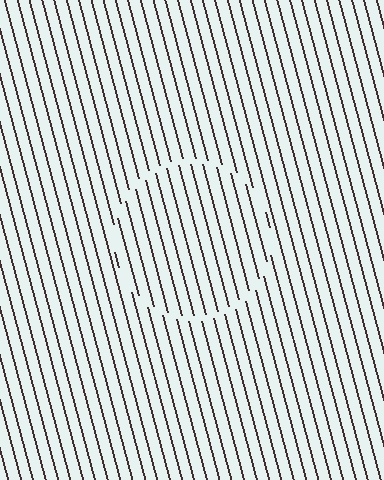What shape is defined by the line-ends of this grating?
An illusory circle. The interior of the shape contains the same grating, shifted by half a period — the contour is defined by the phase discontinuity where line-ends from the inner and outer gratings abut.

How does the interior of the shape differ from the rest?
The interior of the shape contains the same grating, shifted by half a period — the contour is defined by the phase discontinuity where line-ends from the inner and outer gratings abut.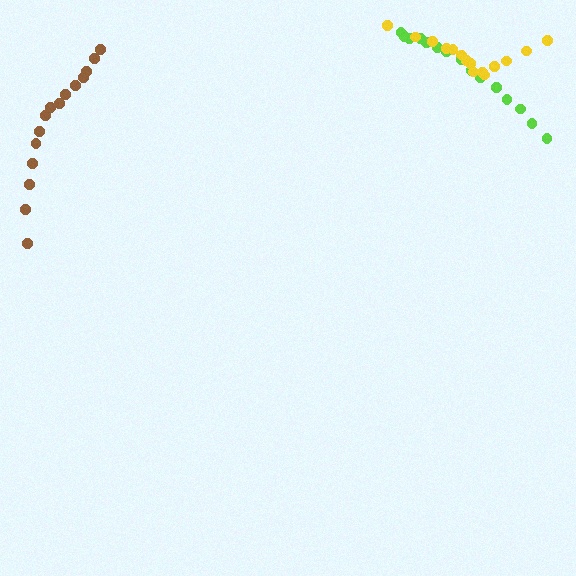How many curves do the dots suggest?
There are 3 distinct paths.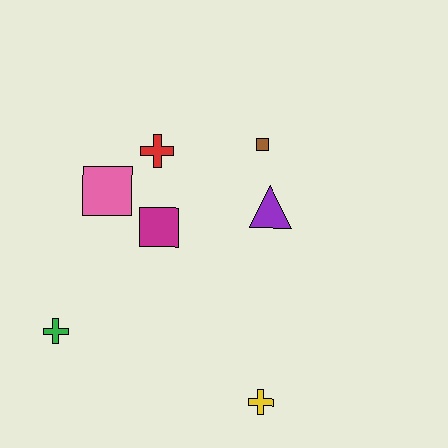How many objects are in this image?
There are 7 objects.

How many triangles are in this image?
There is 1 triangle.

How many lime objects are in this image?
There are no lime objects.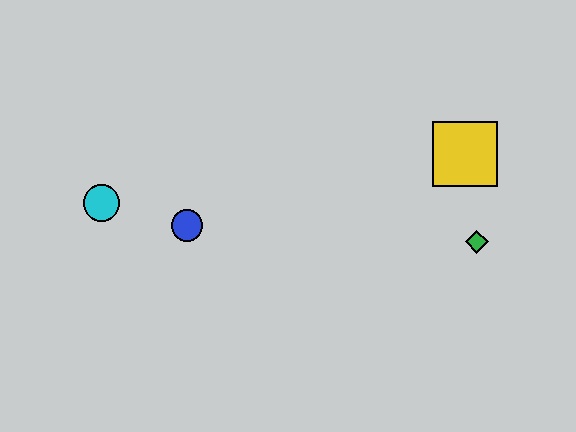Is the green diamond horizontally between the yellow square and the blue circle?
No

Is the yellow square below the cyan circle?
No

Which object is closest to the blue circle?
The cyan circle is closest to the blue circle.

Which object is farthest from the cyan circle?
The green diamond is farthest from the cyan circle.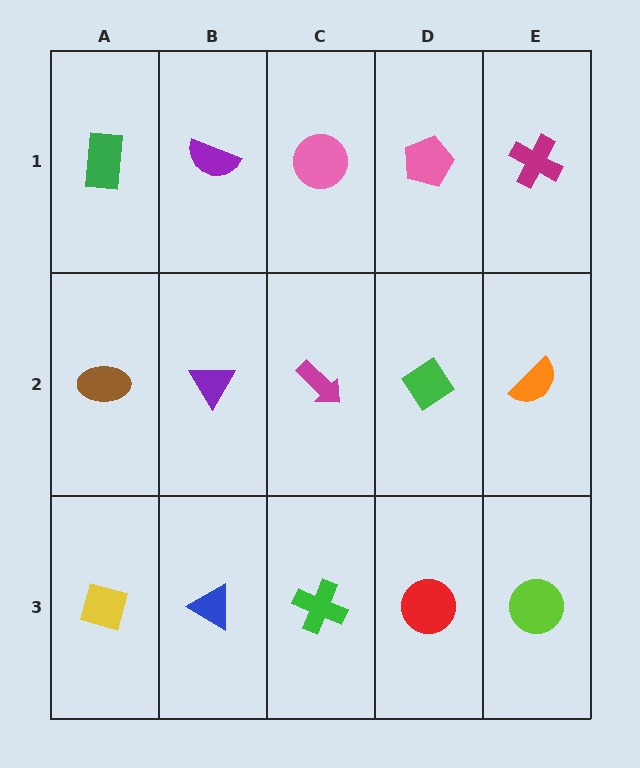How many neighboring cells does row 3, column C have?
3.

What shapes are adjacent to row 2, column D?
A pink pentagon (row 1, column D), a red circle (row 3, column D), a magenta arrow (row 2, column C), an orange semicircle (row 2, column E).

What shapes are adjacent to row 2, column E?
A magenta cross (row 1, column E), a lime circle (row 3, column E), a green diamond (row 2, column D).